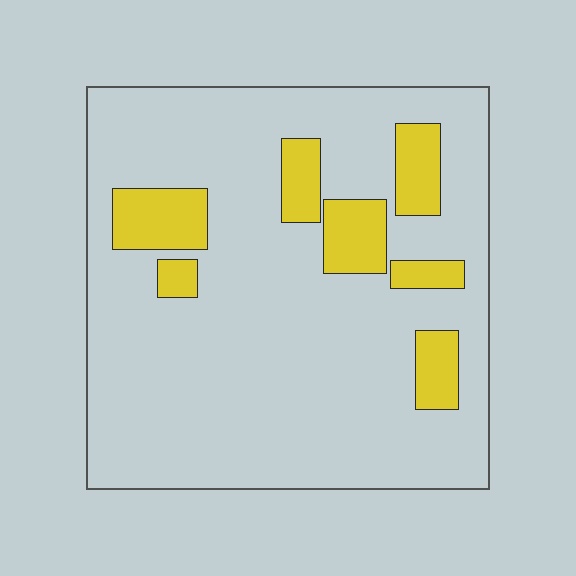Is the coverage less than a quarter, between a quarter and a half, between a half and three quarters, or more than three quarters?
Less than a quarter.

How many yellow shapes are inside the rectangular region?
7.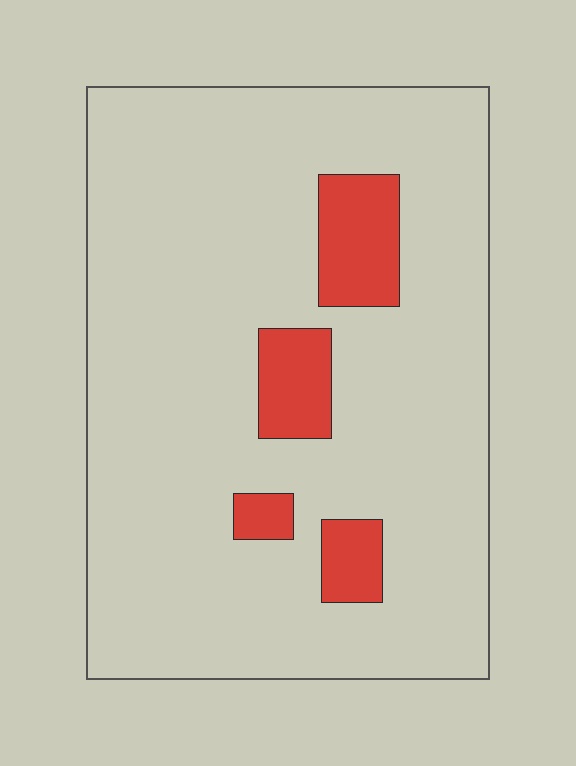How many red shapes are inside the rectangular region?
4.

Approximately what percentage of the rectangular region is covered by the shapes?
Approximately 10%.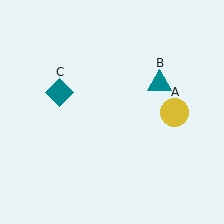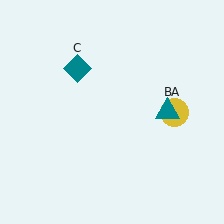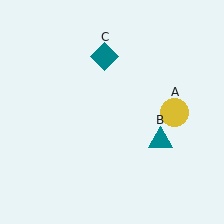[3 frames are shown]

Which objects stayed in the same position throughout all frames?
Yellow circle (object A) remained stationary.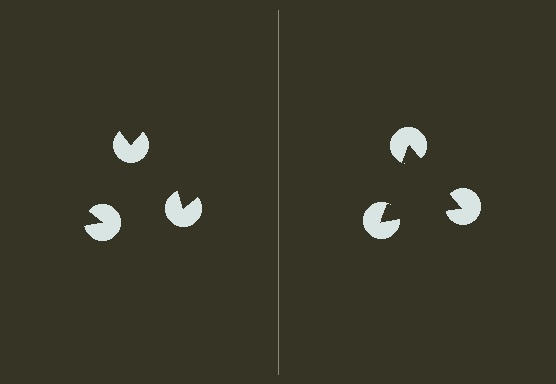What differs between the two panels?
The pac-man discs are positioned identically on both sides; only the wedge orientations differ. On the right they align to a triangle; on the left they are misaligned.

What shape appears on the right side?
An illusory triangle.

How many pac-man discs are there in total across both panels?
6 — 3 on each side.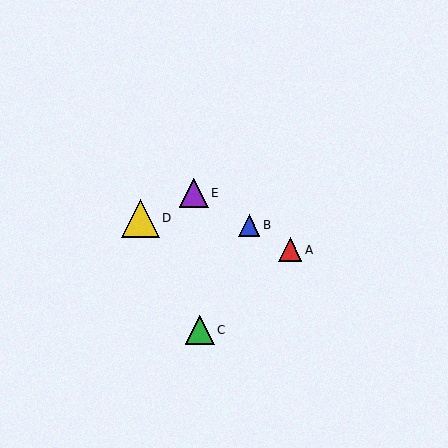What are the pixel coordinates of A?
Object A is at (290, 250).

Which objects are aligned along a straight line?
Objects A, B, E are aligned along a straight line.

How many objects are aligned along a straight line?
3 objects (A, B, E) are aligned along a straight line.